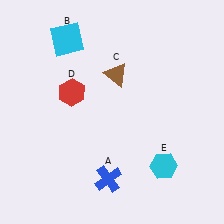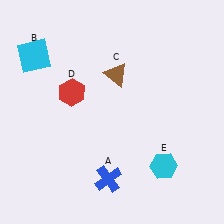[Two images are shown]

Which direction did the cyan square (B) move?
The cyan square (B) moved left.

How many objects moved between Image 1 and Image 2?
1 object moved between the two images.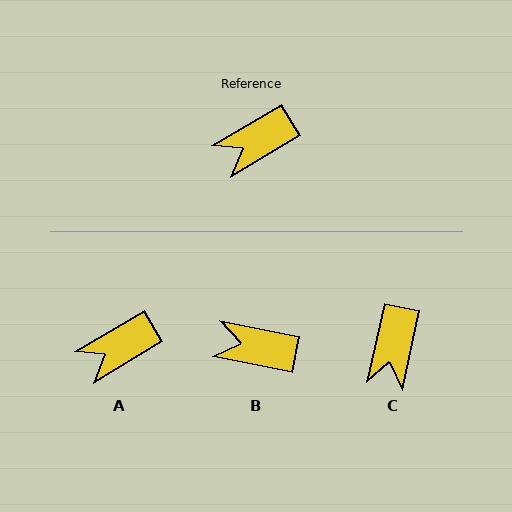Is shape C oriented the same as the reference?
No, it is off by about 47 degrees.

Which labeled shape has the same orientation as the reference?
A.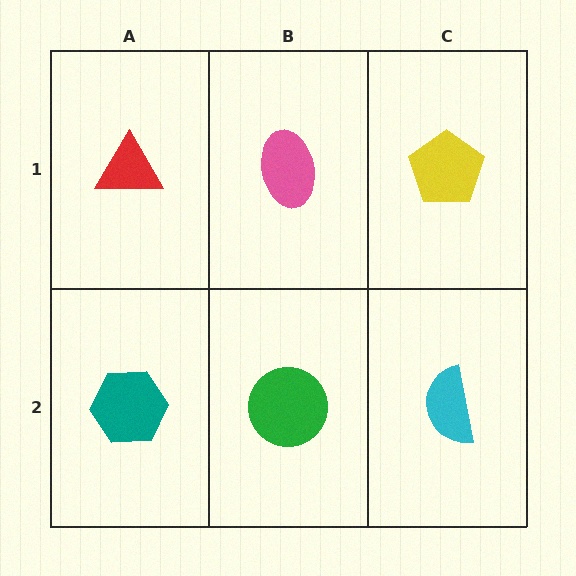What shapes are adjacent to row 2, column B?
A pink ellipse (row 1, column B), a teal hexagon (row 2, column A), a cyan semicircle (row 2, column C).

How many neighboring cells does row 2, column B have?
3.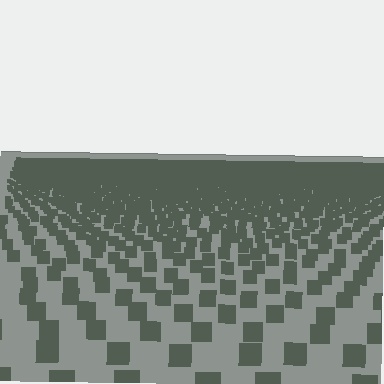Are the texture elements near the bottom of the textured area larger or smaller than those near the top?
Larger. Near the bottom, elements are closer to the viewer and appear at a bigger on-screen size.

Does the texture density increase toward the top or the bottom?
Density increases toward the top.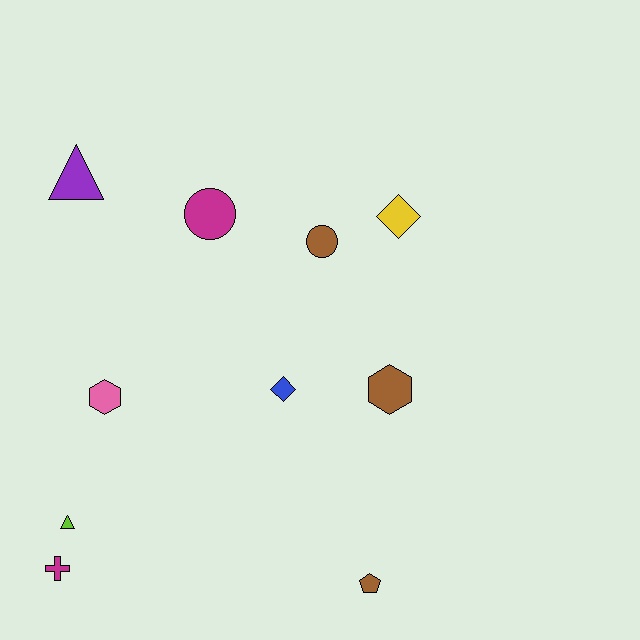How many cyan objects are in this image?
There are no cyan objects.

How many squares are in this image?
There are no squares.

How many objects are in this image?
There are 10 objects.